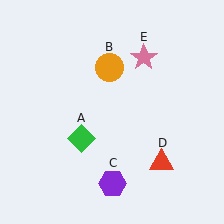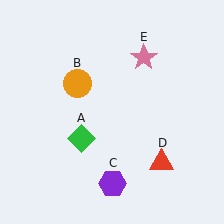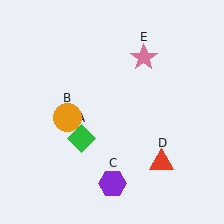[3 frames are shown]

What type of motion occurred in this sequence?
The orange circle (object B) rotated counterclockwise around the center of the scene.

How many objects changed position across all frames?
1 object changed position: orange circle (object B).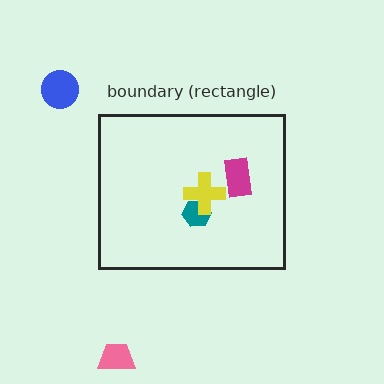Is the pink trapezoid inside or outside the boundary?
Outside.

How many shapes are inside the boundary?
3 inside, 2 outside.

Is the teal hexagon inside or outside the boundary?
Inside.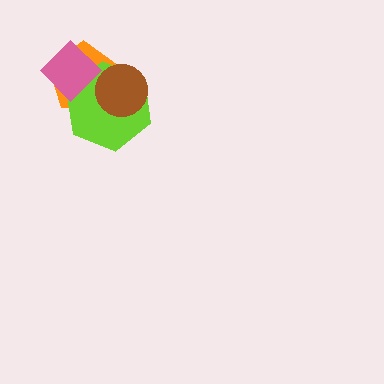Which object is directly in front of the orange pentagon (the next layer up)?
The lime hexagon is directly in front of the orange pentagon.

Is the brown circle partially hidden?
No, no other shape covers it.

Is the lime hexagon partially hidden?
Yes, it is partially covered by another shape.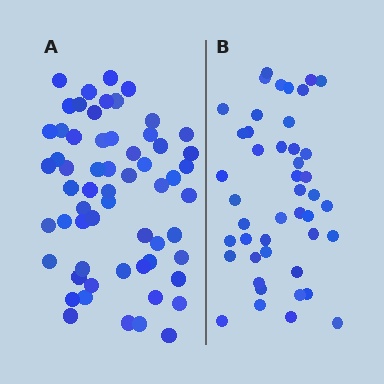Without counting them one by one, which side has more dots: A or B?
Region A (the left region) has more dots.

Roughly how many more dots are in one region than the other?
Region A has approximately 15 more dots than region B.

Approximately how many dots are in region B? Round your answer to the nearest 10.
About 40 dots. (The exact count is 45, which rounds to 40.)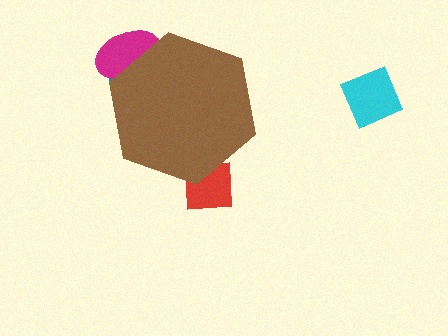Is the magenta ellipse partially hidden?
Yes, the magenta ellipse is partially hidden behind the brown hexagon.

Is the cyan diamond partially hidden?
No, the cyan diamond is fully visible.